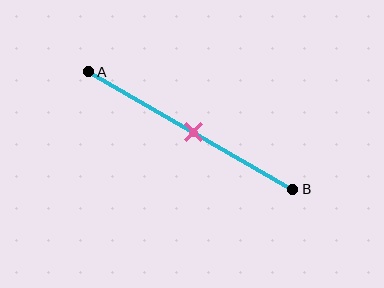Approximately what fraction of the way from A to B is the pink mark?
The pink mark is approximately 50% of the way from A to B.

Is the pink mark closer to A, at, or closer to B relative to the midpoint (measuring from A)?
The pink mark is approximately at the midpoint of segment AB.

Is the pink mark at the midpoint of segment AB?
Yes, the mark is approximately at the midpoint.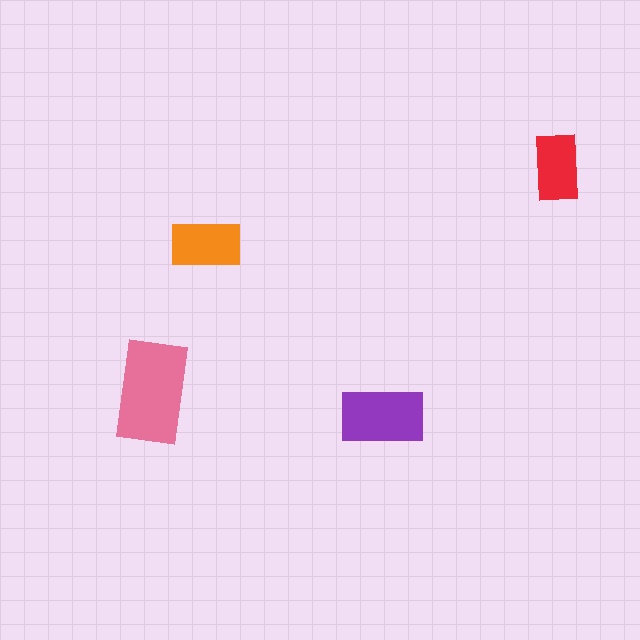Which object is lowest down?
The purple rectangle is bottommost.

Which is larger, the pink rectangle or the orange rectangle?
The pink one.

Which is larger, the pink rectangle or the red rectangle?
The pink one.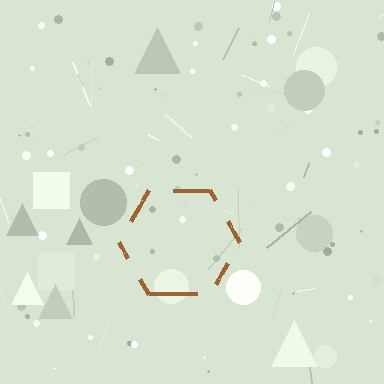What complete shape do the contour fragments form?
The contour fragments form a hexagon.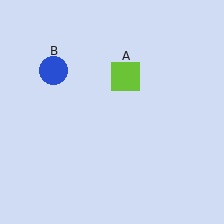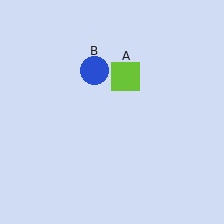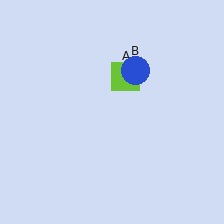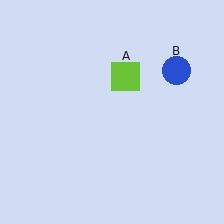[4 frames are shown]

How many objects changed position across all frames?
1 object changed position: blue circle (object B).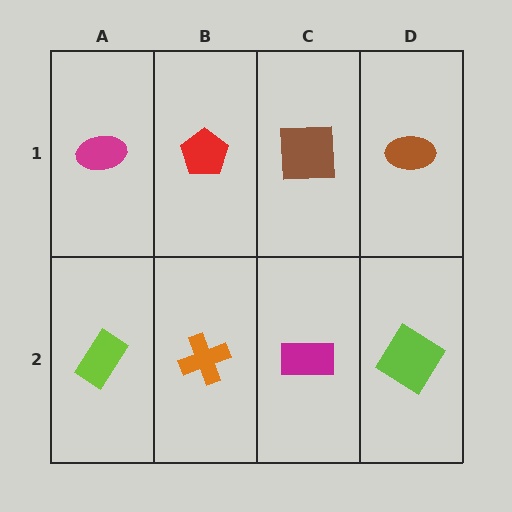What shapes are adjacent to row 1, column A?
A lime rectangle (row 2, column A), a red pentagon (row 1, column B).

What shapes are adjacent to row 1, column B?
An orange cross (row 2, column B), a magenta ellipse (row 1, column A), a brown square (row 1, column C).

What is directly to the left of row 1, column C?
A red pentagon.